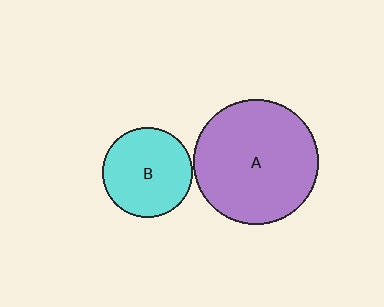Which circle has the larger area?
Circle A (purple).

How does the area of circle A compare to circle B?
Approximately 1.9 times.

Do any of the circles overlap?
No, none of the circles overlap.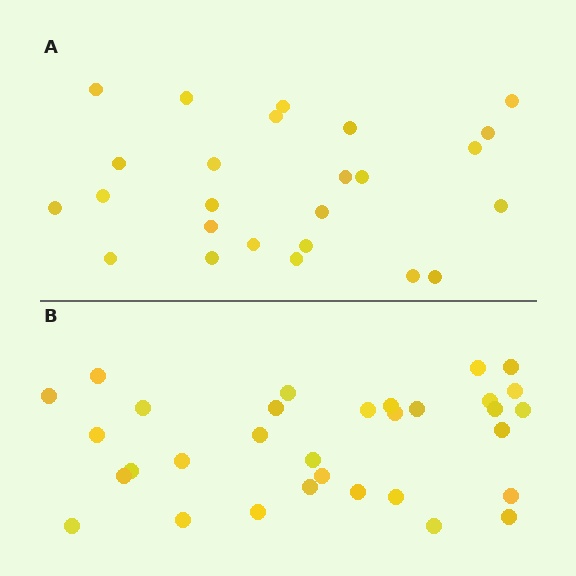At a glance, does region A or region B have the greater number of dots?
Region B (the bottom region) has more dots.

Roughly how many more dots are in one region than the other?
Region B has roughly 8 or so more dots than region A.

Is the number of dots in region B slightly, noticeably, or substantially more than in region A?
Region B has noticeably more, but not dramatically so. The ratio is roughly 1.3 to 1.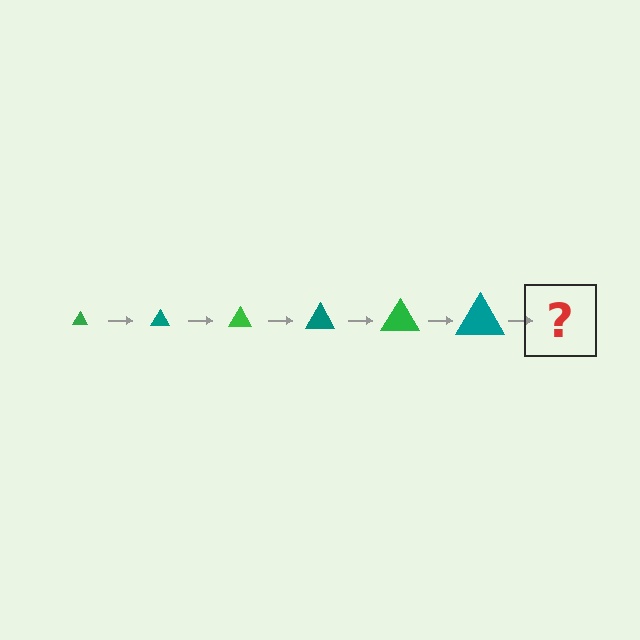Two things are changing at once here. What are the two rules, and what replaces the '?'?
The two rules are that the triangle grows larger each step and the color cycles through green and teal. The '?' should be a green triangle, larger than the previous one.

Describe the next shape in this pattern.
It should be a green triangle, larger than the previous one.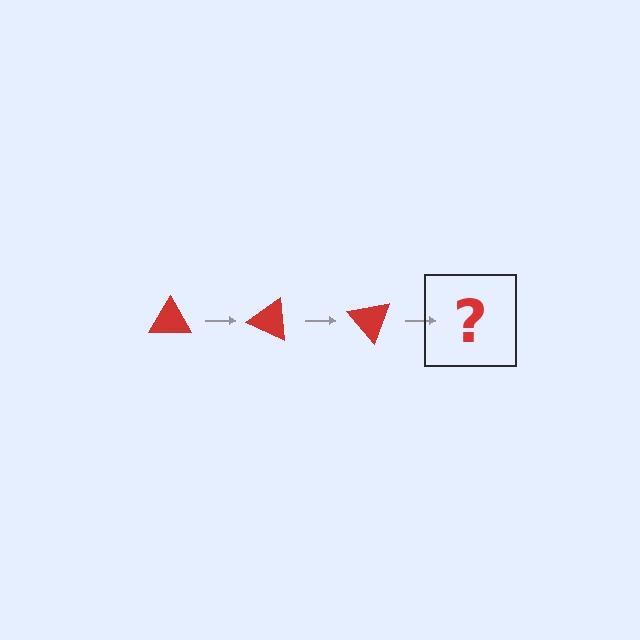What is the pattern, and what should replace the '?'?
The pattern is that the triangle rotates 25 degrees each step. The '?' should be a red triangle rotated 75 degrees.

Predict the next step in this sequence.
The next step is a red triangle rotated 75 degrees.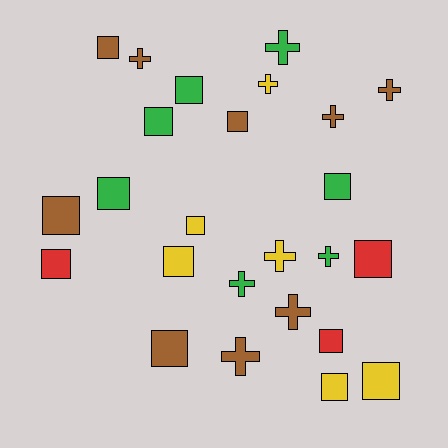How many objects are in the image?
There are 25 objects.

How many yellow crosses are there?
There are 2 yellow crosses.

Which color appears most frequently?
Brown, with 9 objects.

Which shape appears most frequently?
Square, with 15 objects.